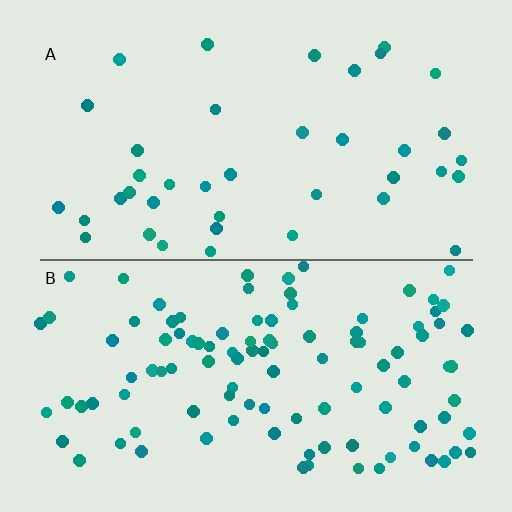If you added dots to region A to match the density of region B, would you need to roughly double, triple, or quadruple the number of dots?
Approximately triple.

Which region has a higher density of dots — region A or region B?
B (the bottom).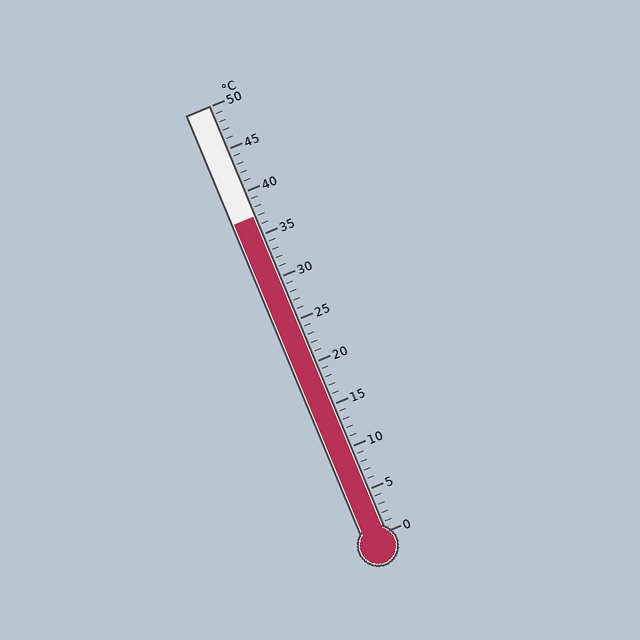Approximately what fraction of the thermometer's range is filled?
The thermometer is filled to approximately 75% of its range.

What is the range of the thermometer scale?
The thermometer scale ranges from 0°C to 50°C.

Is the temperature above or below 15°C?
The temperature is above 15°C.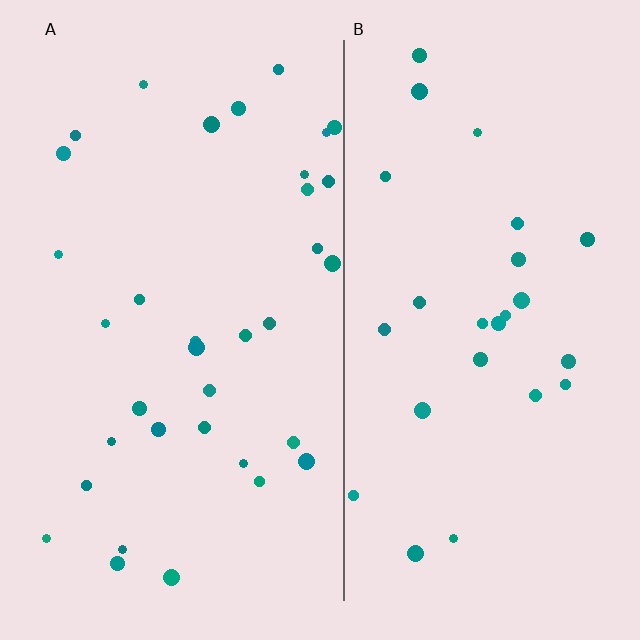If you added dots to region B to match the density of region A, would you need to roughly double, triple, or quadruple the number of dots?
Approximately double.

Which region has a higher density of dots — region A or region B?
A (the left).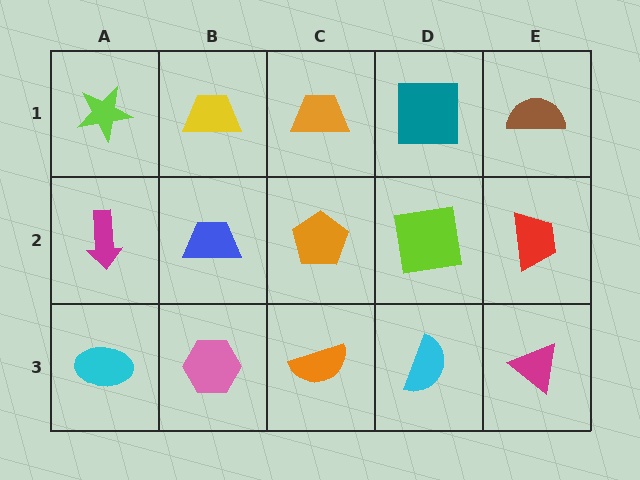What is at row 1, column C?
An orange trapezoid.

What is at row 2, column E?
A red trapezoid.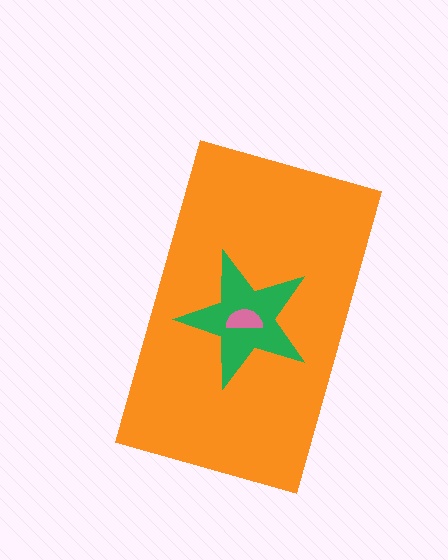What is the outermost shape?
The orange rectangle.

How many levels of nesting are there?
3.